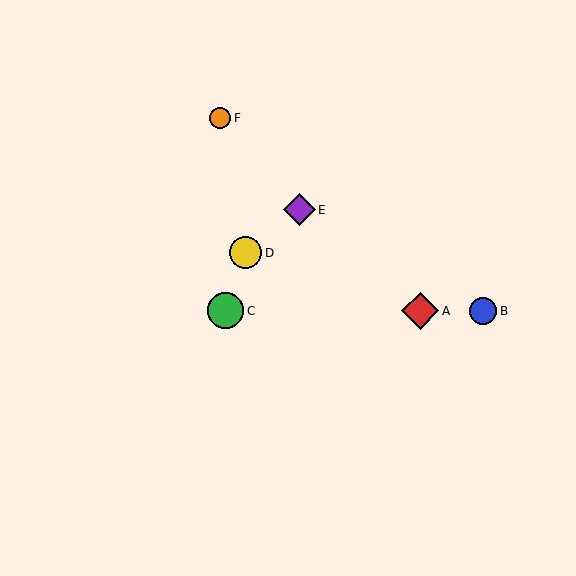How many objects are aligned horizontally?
3 objects (A, B, C) are aligned horizontally.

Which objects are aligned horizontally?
Objects A, B, C are aligned horizontally.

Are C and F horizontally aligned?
No, C is at y≈311 and F is at y≈118.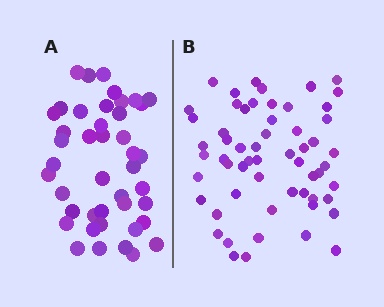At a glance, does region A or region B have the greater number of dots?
Region B (the right region) has more dots.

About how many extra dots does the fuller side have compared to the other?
Region B has approximately 15 more dots than region A.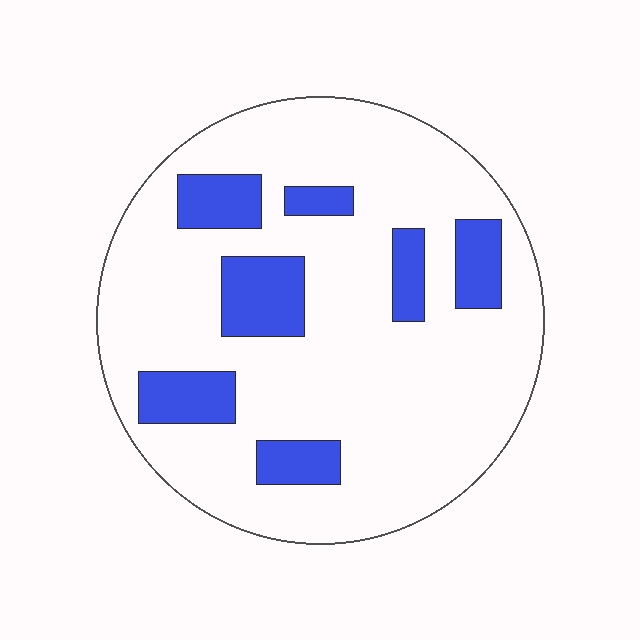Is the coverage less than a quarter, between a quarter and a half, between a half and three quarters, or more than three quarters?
Less than a quarter.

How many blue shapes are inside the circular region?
7.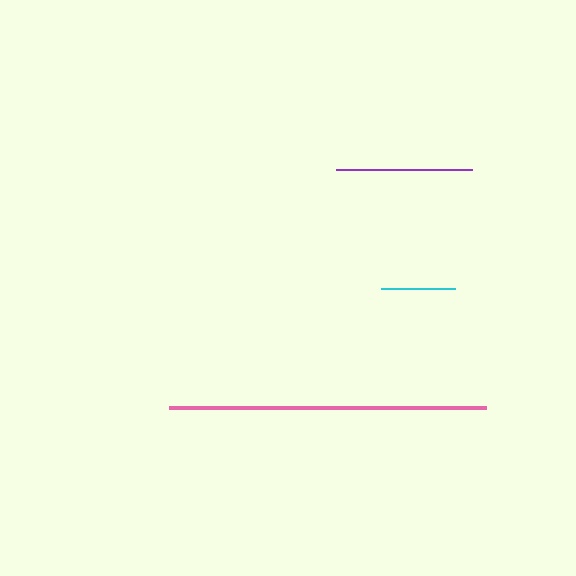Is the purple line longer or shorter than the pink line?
The pink line is longer than the purple line.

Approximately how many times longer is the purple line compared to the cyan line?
The purple line is approximately 1.8 times the length of the cyan line.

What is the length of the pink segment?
The pink segment is approximately 317 pixels long.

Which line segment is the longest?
The pink line is the longest at approximately 317 pixels.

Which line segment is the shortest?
The cyan line is the shortest at approximately 74 pixels.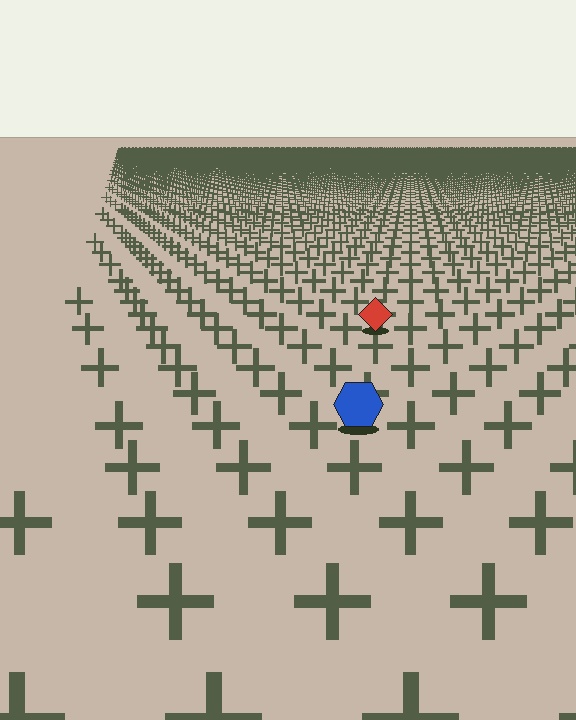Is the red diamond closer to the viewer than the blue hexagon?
No. The blue hexagon is closer — you can tell from the texture gradient: the ground texture is coarser near it.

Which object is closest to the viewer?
The blue hexagon is closest. The texture marks near it are larger and more spread out.